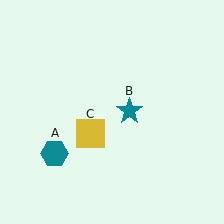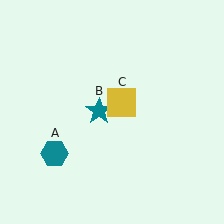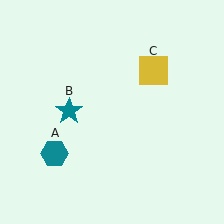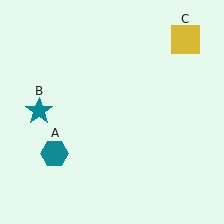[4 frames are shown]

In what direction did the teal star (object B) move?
The teal star (object B) moved left.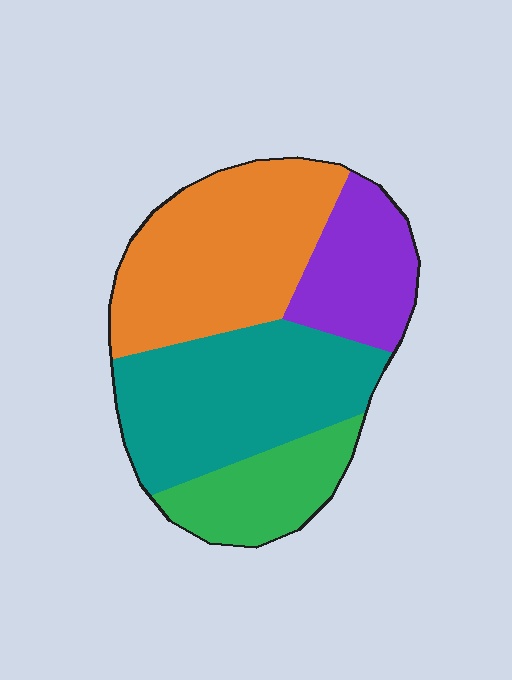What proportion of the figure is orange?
Orange takes up about one third (1/3) of the figure.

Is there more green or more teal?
Teal.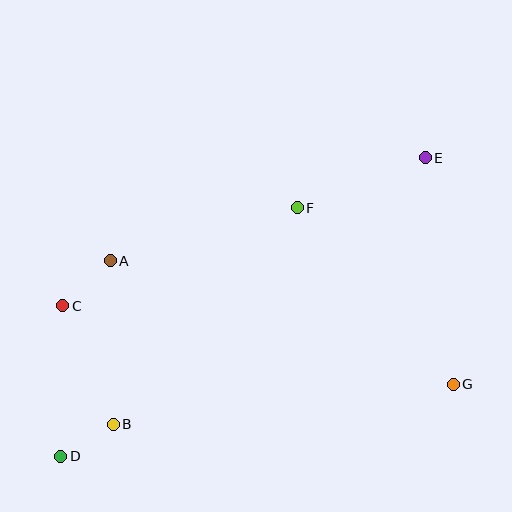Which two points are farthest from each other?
Points D and E are farthest from each other.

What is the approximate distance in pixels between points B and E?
The distance between B and E is approximately 410 pixels.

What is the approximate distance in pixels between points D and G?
The distance between D and G is approximately 399 pixels.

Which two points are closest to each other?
Points B and D are closest to each other.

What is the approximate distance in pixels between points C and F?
The distance between C and F is approximately 254 pixels.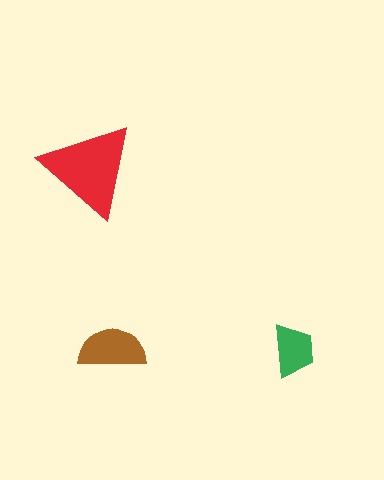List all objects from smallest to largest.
The green trapezoid, the brown semicircle, the red triangle.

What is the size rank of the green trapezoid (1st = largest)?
3rd.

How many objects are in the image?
There are 3 objects in the image.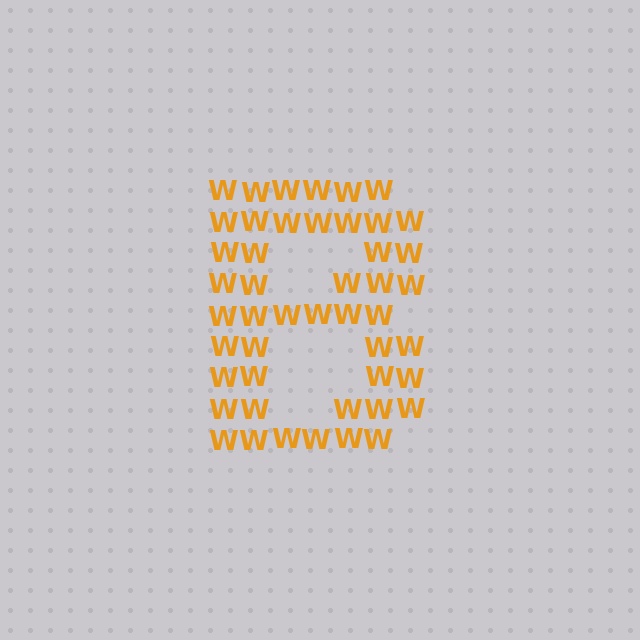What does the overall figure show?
The overall figure shows the letter B.